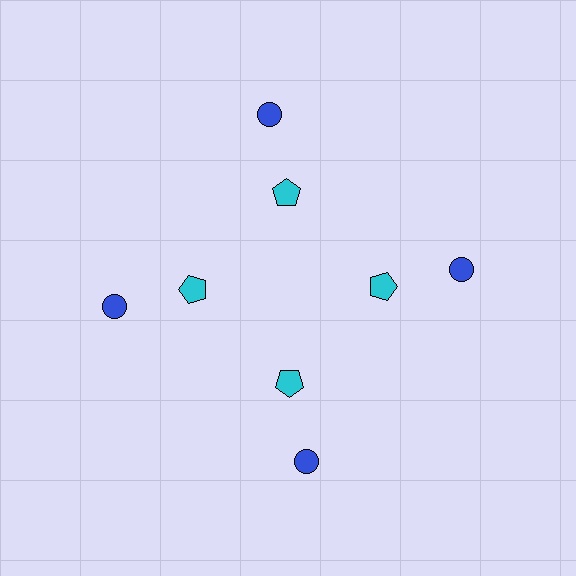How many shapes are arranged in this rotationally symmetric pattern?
There are 8 shapes, arranged in 4 groups of 2.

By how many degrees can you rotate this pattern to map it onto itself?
The pattern maps onto itself every 90 degrees of rotation.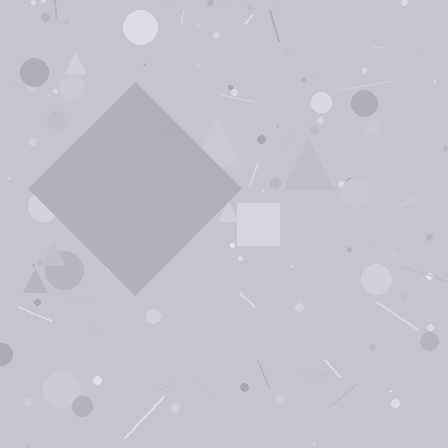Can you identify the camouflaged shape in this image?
The camouflaged shape is a diamond.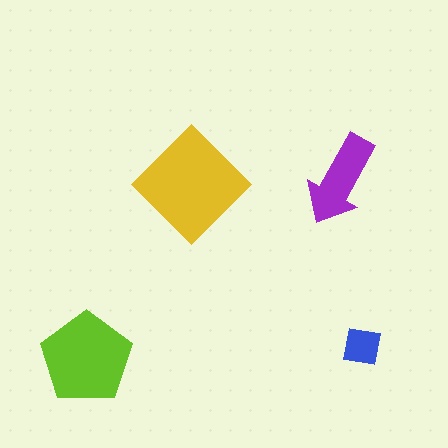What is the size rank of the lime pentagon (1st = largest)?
2nd.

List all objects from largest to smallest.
The yellow diamond, the lime pentagon, the purple arrow, the blue square.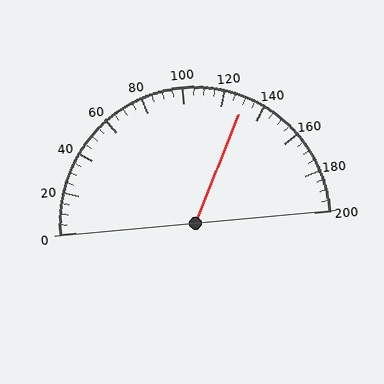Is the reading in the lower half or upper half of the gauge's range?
The reading is in the upper half of the range (0 to 200).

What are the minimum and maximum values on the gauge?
The gauge ranges from 0 to 200.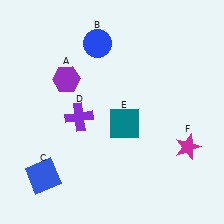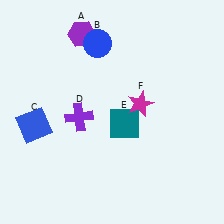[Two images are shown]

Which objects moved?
The objects that moved are: the purple hexagon (A), the blue square (C), the magenta star (F).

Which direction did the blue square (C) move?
The blue square (C) moved up.